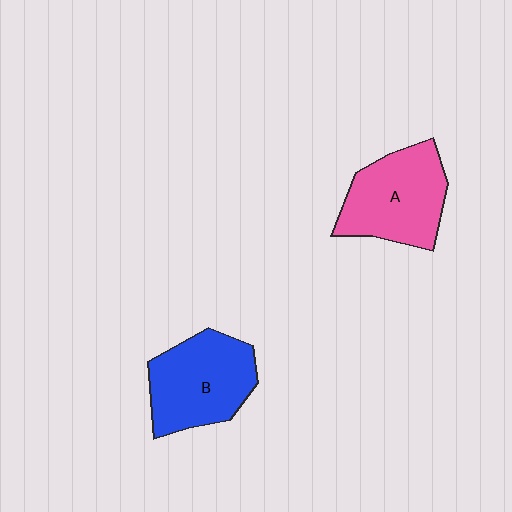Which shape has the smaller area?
Shape A (pink).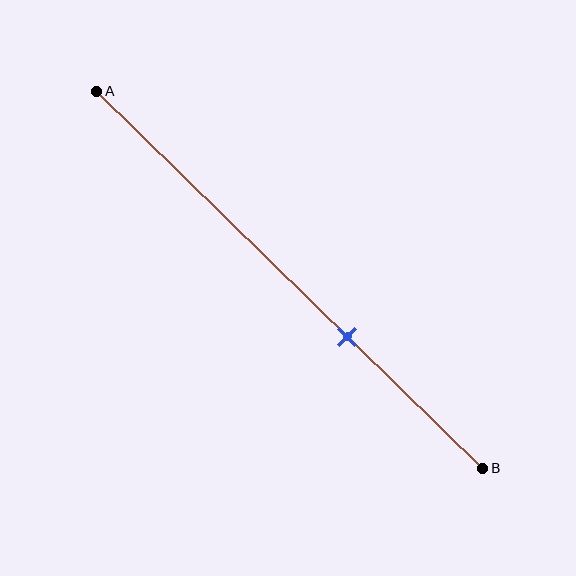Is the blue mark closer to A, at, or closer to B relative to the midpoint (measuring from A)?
The blue mark is closer to point B than the midpoint of segment AB.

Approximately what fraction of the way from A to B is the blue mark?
The blue mark is approximately 65% of the way from A to B.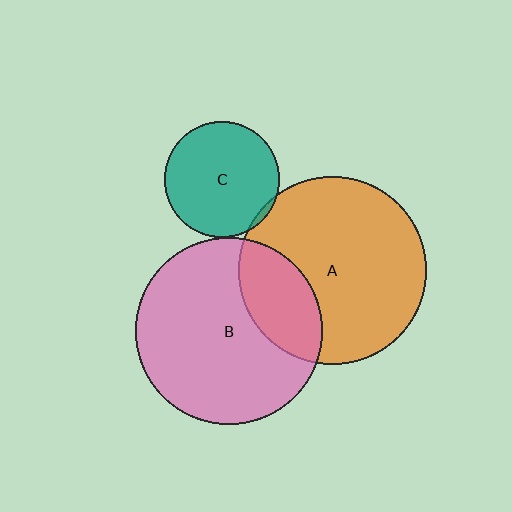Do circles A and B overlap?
Yes.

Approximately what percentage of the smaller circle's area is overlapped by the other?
Approximately 25%.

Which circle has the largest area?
Circle A (orange).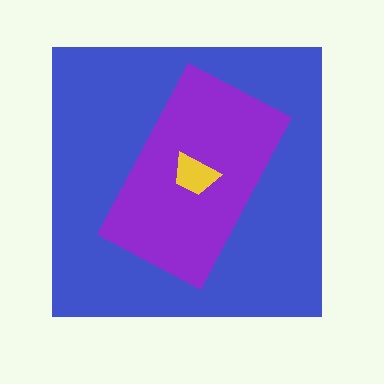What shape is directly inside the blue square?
The purple rectangle.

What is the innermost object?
The yellow trapezoid.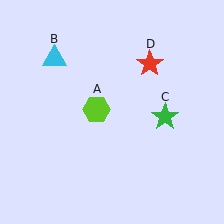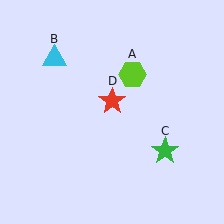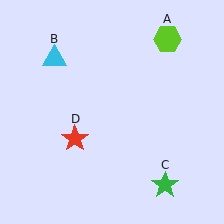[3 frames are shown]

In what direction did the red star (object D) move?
The red star (object D) moved down and to the left.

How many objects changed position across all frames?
3 objects changed position: lime hexagon (object A), green star (object C), red star (object D).